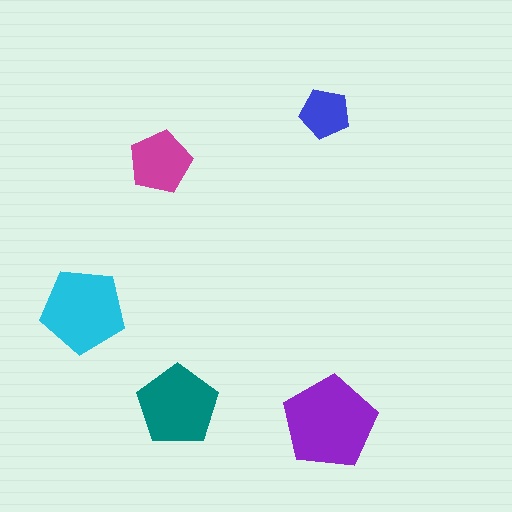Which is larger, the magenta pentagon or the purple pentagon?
The purple one.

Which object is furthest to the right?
The purple pentagon is rightmost.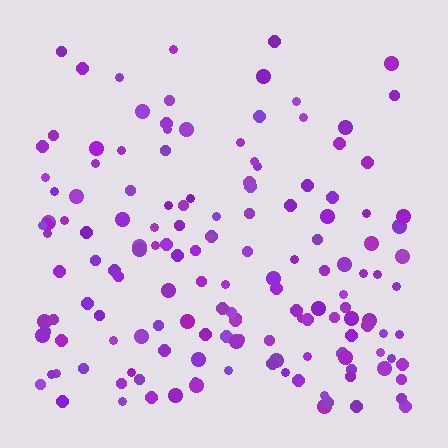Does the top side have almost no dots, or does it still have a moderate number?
Still a moderate number, just noticeably fewer than the bottom.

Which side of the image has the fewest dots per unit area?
The top.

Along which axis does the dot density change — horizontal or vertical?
Vertical.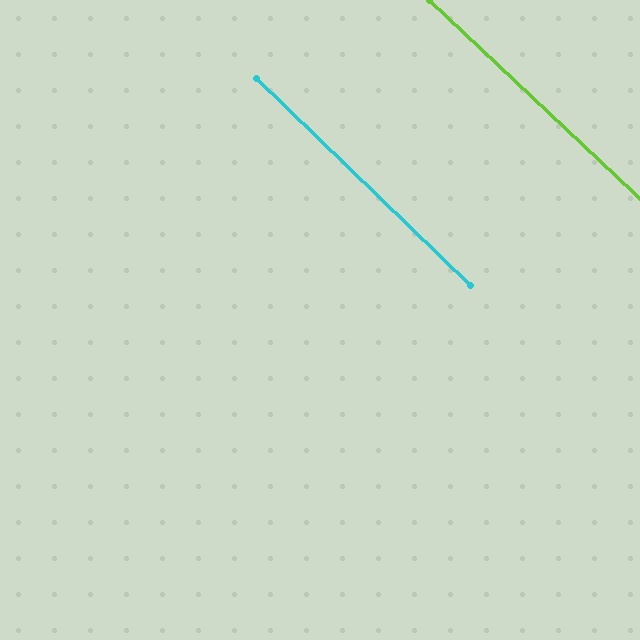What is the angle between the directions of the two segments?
Approximately 1 degree.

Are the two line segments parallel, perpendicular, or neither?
Parallel — their directions differ by only 0.7°.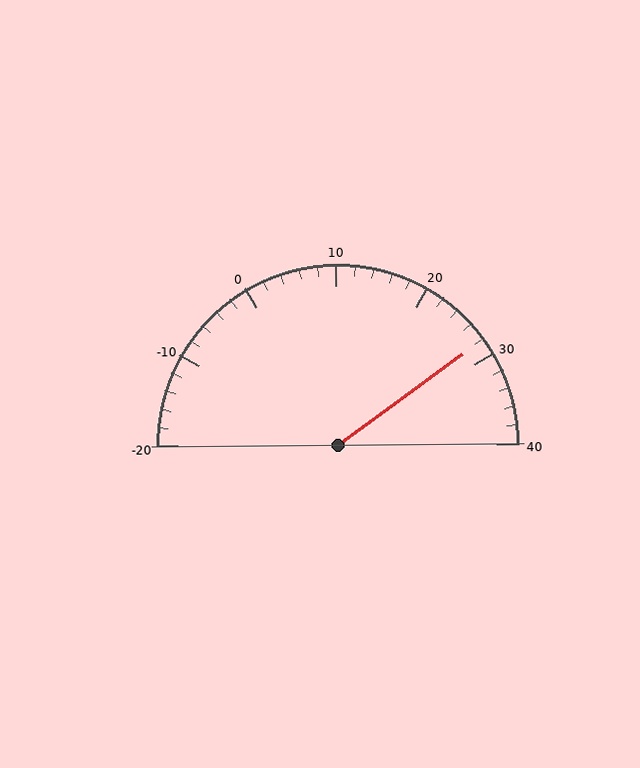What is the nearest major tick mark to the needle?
The nearest major tick mark is 30.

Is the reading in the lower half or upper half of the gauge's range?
The reading is in the upper half of the range (-20 to 40).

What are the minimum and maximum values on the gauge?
The gauge ranges from -20 to 40.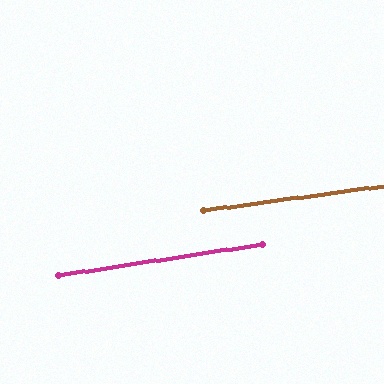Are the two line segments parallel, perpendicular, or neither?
Parallel — their directions differ by only 1.1°.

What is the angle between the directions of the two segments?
Approximately 1 degree.